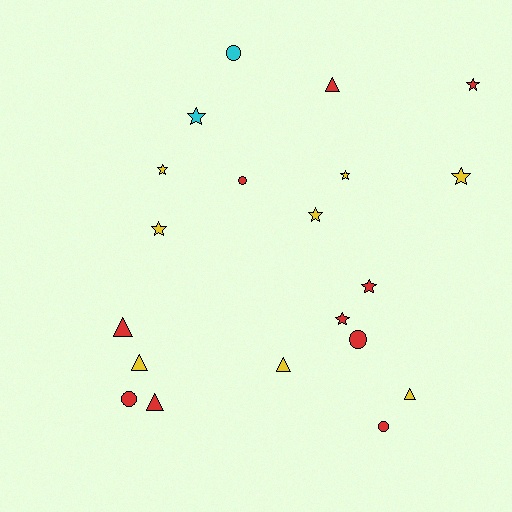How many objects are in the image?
There are 20 objects.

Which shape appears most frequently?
Star, with 9 objects.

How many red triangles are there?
There are 3 red triangles.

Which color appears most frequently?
Red, with 10 objects.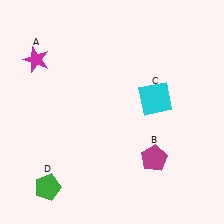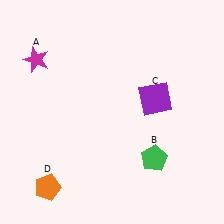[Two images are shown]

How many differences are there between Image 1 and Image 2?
There are 3 differences between the two images.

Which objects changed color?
B changed from magenta to green. C changed from cyan to purple. D changed from green to orange.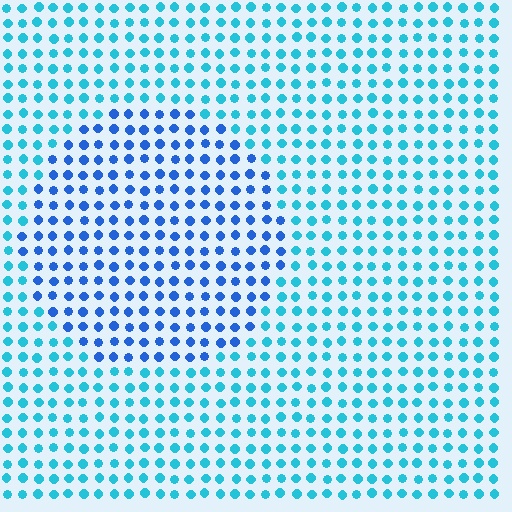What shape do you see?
I see a circle.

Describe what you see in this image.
The image is filled with small cyan elements in a uniform arrangement. A circle-shaped region is visible where the elements are tinted to a slightly different hue, forming a subtle color boundary.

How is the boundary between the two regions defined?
The boundary is defined purely by a slight shift in hue (about 32 degrees). Spacing, size, and orientation are identical on both sides.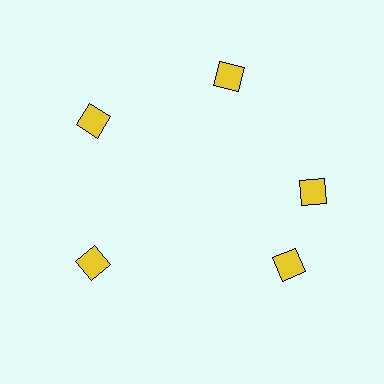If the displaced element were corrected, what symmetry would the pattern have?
It would have 5-fold rotational symmetry — the pattern would map onto itself every 72 degrees.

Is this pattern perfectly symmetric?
No. The 5 yellow diamonds are arranged in a ring, but one element near the 5 o'clock position is rotated out of alignment along the ring, breaking the 5-fold rotational symmetry.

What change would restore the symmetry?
The symmetry would be restored by rotating it back into even spacing with its neighbors so that all 5 diamonds sit at equal angles and equal distance from the center.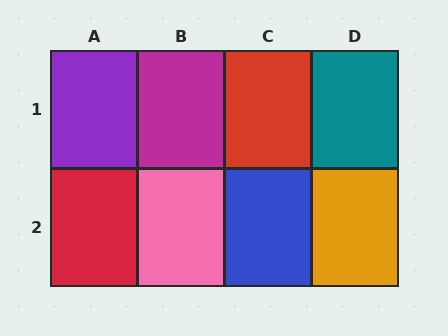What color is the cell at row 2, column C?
Blue.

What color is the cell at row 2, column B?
Pink.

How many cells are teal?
1 cell is teal.